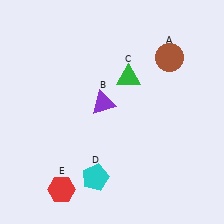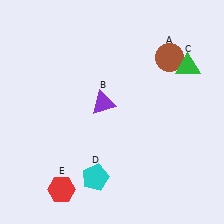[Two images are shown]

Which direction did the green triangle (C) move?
The green triangle (C) moved right.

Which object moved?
The green triangle (C) moved right.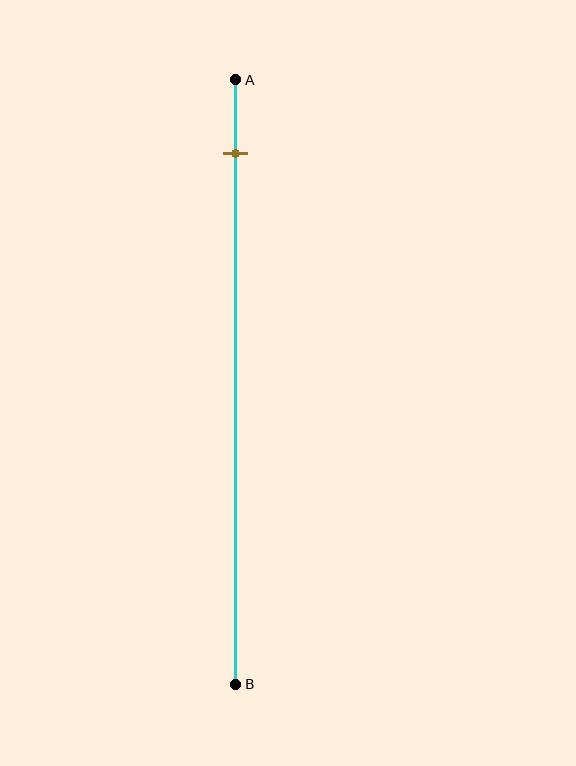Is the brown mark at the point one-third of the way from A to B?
No, the mark is at about 10% from A, not at the 33% one-third point.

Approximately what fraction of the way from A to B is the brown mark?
The brown mark is approximately 10% of the way from A to B.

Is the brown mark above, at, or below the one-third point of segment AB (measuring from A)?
The brown mark is above the one-third point of segment AB.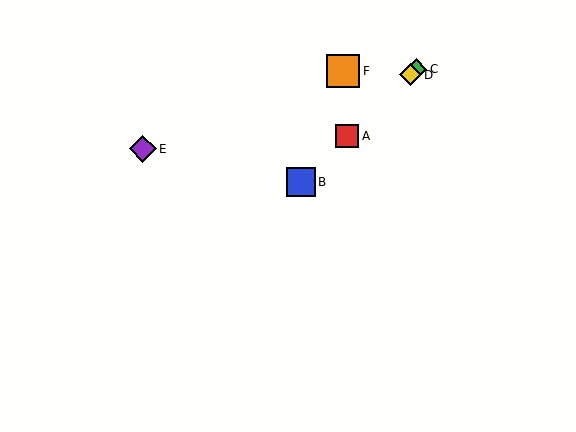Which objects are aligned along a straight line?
Objects A, B, C, D are aligned along a straight line.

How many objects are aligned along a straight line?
4 objects (A, B, C, D) are aligned along a straight line.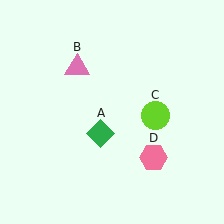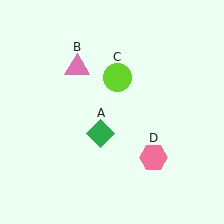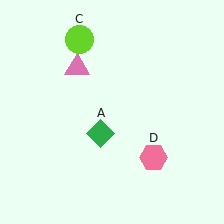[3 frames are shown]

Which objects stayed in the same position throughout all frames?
Green diamond (object A) and pink triangle (object B) and pink hexagon (object D) remained stationary.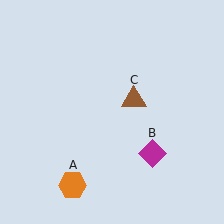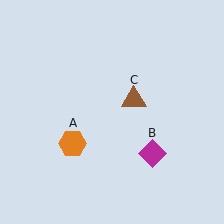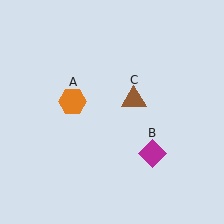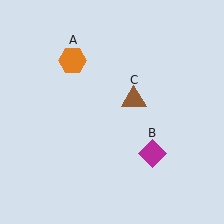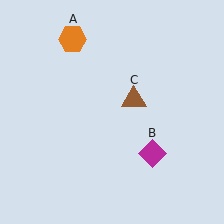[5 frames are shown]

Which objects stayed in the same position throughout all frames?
Magenta diamond (object B) and brown triangle (object C) remained stationary.